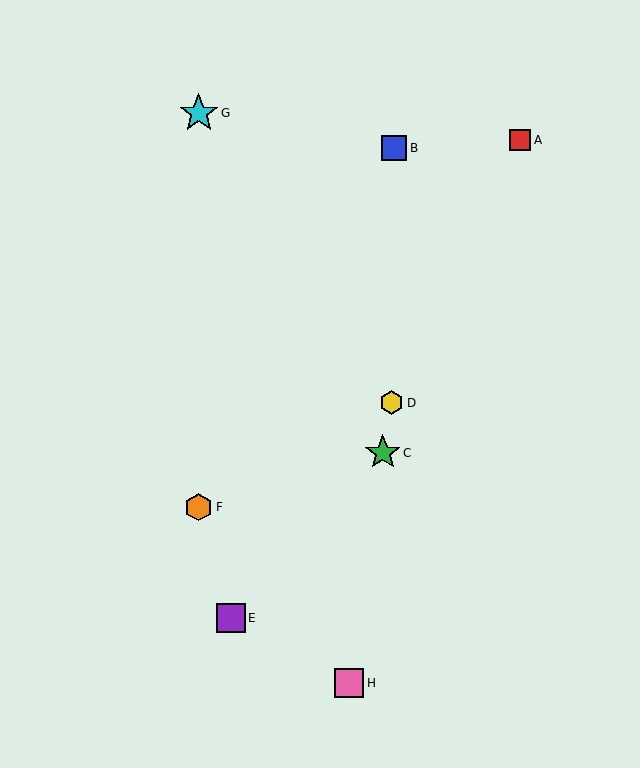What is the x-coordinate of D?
Object D is at x≈392.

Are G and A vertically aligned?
No, G is at x≈199 and A is at x≈520.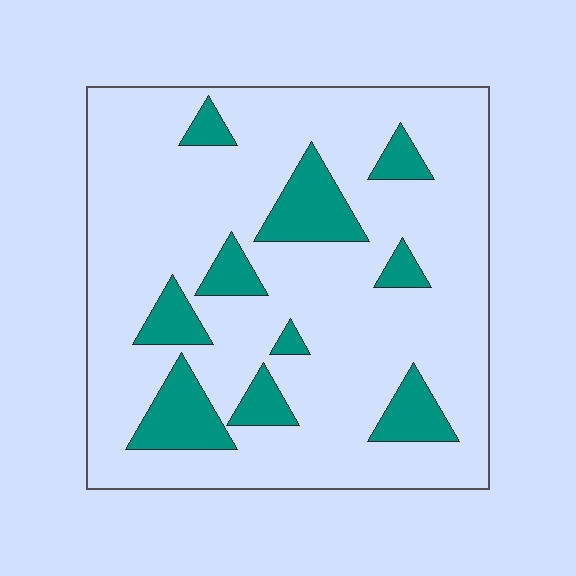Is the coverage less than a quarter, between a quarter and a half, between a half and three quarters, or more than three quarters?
Less than a quarter.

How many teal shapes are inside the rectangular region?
10.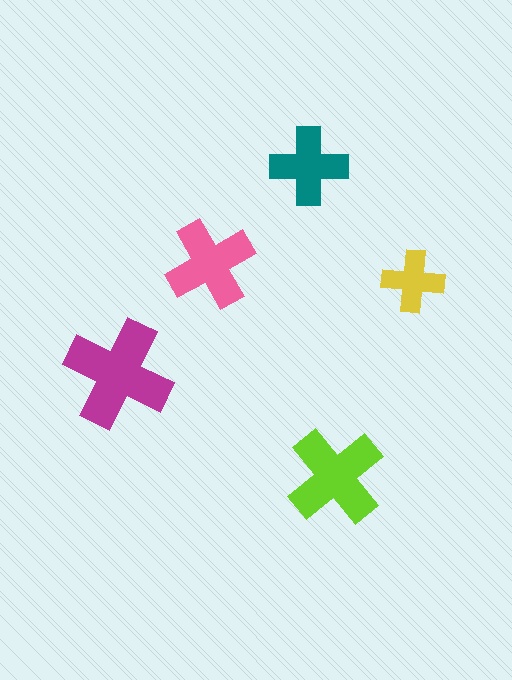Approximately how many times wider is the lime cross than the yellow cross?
About 1.5 times wider.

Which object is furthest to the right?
The yellow cross is rightmost.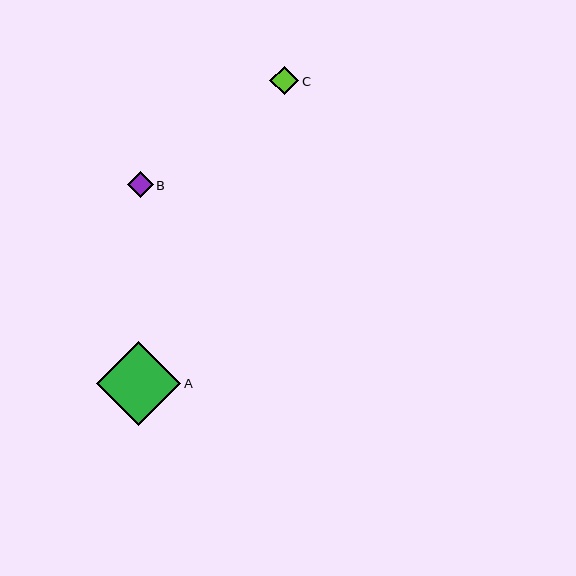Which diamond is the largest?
Diamond A is the largest with a size of approximately 84 pixels.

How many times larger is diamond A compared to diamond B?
Diamond A is approximately 3.2 times the size of diamond B.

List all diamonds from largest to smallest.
From largest to smallest: A, C, B.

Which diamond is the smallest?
Diamond B is the smallest with a size of approximately 26 pixels.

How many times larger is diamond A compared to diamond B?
Diamond A is approximately 3.2 times the size of diamond B.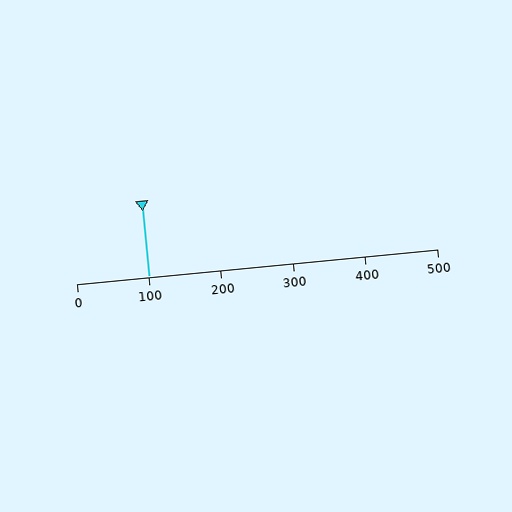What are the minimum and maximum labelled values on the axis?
The axis runs from 0 to 500.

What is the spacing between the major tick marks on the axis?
The major ticks are spaced 100 apart.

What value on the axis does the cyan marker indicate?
The marker indicates approximately 100.